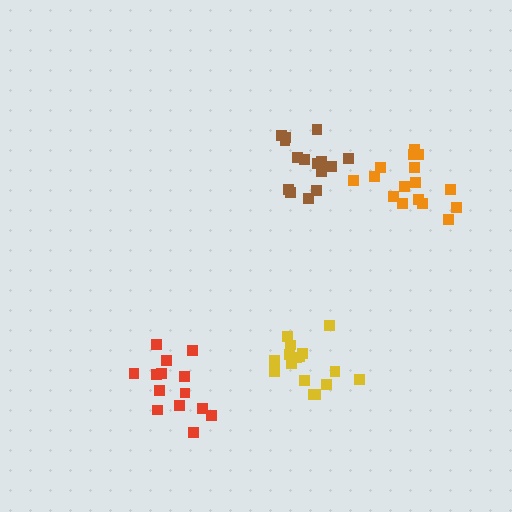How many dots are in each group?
Group 1: 15 dots, Group 2: 14 dots, Group 3: 16 dots, Group 4: 16 dots (61 total).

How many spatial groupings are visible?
There are 4 spatial groupings.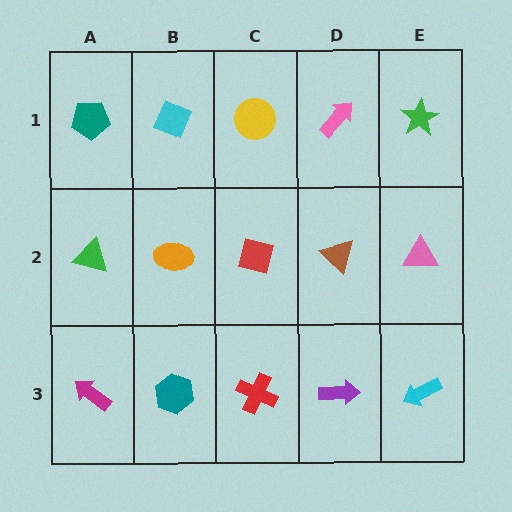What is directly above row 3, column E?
A pink triangle.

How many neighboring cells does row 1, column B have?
3.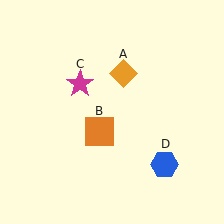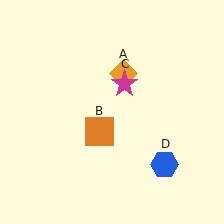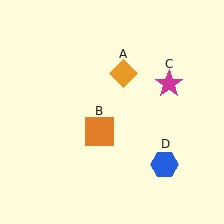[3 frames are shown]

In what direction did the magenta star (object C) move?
The magenta star (object C) moved right.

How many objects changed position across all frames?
1 object changed position: magenta star (object C).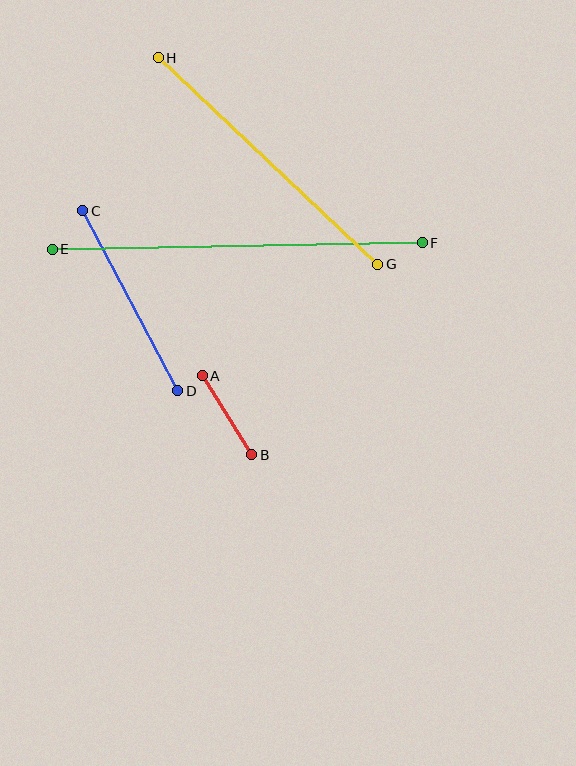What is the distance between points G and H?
The distance is approximately 301 pixels.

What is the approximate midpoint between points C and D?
The midpoint is at approximately (130, 301) pixels.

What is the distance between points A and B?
The distance is approximately 93 pixels.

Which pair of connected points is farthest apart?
Points E and F are farthest apart.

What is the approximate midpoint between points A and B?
The midpoint is at approximately (227, 415) pixels.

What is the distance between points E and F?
The distance is approximately 370 pixels.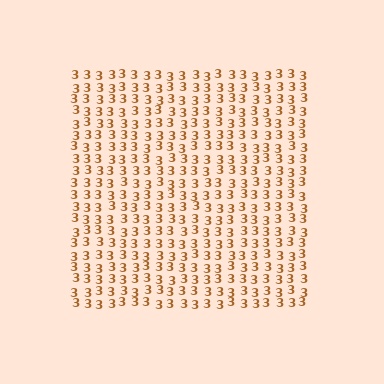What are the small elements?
The small elements are digit 3's.